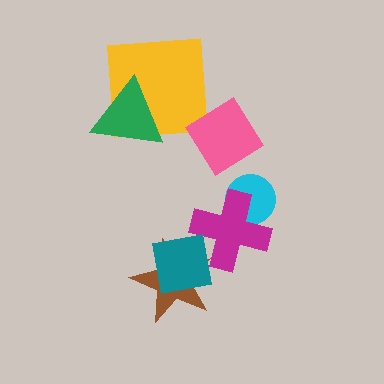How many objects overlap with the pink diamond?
0 objects overlap with the pink diamond.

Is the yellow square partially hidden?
Yes, it is partially covered by another shape.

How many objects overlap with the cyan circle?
1 object overlaps with the cyan circle.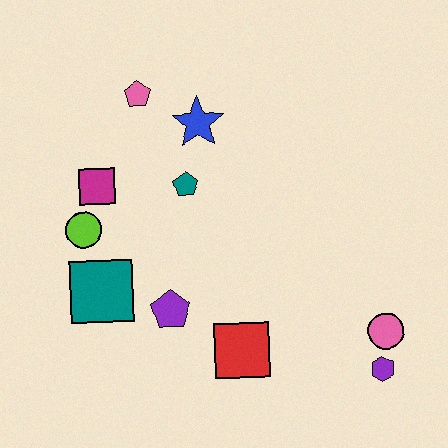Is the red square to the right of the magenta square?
Yes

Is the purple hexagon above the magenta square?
No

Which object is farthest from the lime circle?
The purple hexagon is farthest from the lime circle.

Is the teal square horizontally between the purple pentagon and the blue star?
No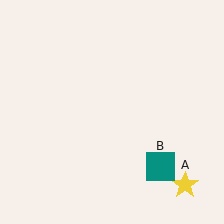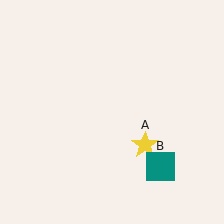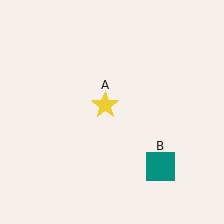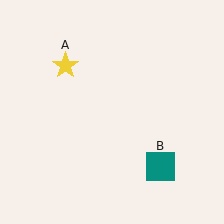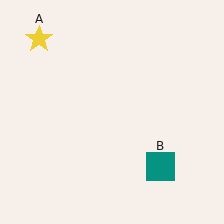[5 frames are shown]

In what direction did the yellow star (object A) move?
The yellow star (object A) moved up and to the left.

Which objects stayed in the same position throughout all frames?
Teal square (object B) remained stationary.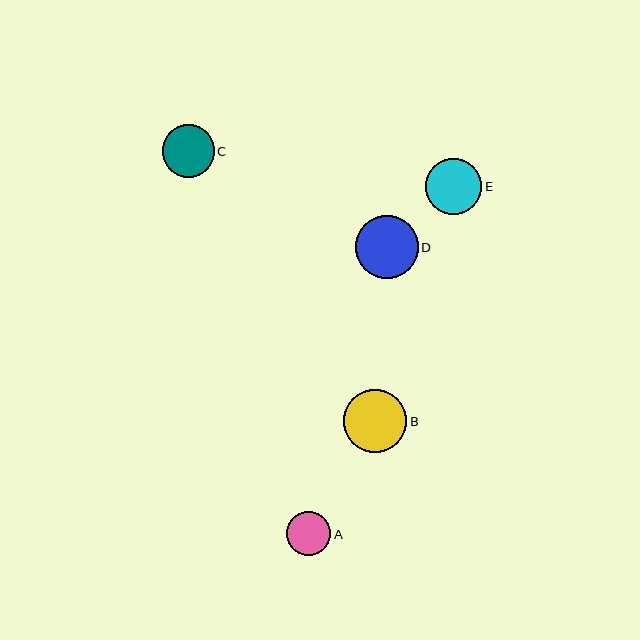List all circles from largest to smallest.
From largest to smallest: B, D, E, C, A.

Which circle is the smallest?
Circle A is the smallest with a size of approximately 44 pixels.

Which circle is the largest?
Circle B is the largest with a size of approximately 63 pixels.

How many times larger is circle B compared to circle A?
Circle B is approximately 1.4 times the size of circle A.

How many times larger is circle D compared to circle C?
Circle D is approximately 1.2 times the size of circle C.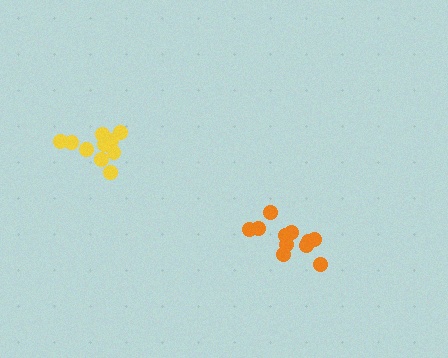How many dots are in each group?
Group 1: 11 dots, Group 2: 11 dots (22 total).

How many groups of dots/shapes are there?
There are 2 groups.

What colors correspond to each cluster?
The clusters are colored: orange, yellow.